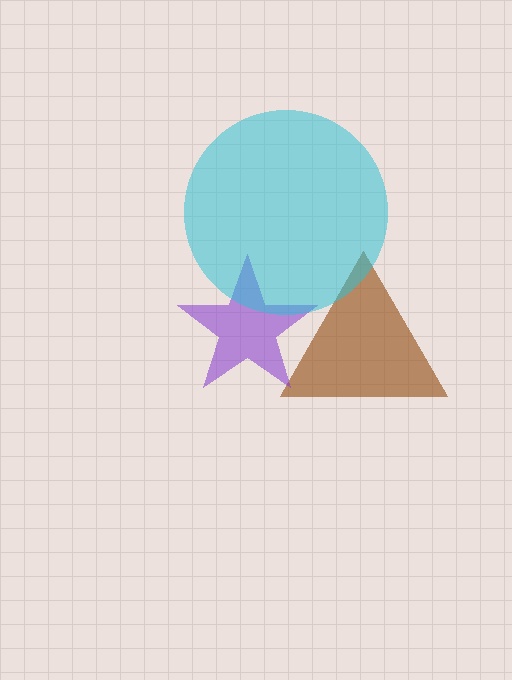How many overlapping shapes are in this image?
There are 3 overlapping shapes in the image.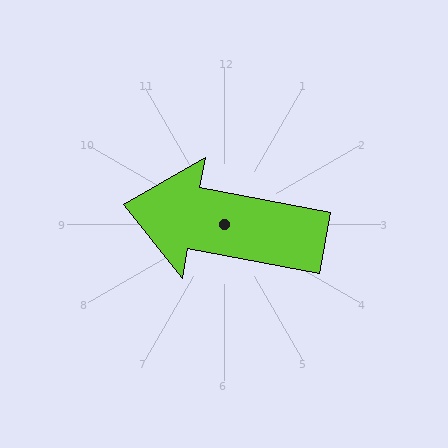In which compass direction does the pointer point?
West.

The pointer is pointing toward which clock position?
Roughly 9 o'clock.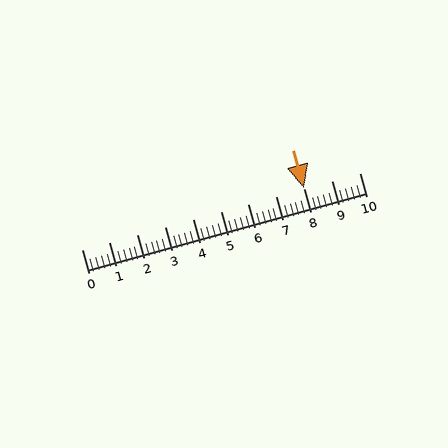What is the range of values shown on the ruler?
The ruler shows values from 0 to 10.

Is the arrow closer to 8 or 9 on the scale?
The arrow is closer to 8.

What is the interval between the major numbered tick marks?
The major tick marks are spaced 1 units apart.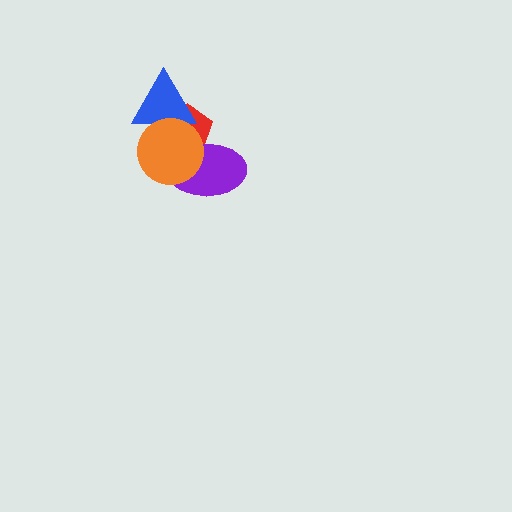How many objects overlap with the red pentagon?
3 objects overlap with the red pentagon.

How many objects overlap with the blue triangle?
2 objects overlap with the blue triangle.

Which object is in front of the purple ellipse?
The orange circle is in front of the purple ellipse.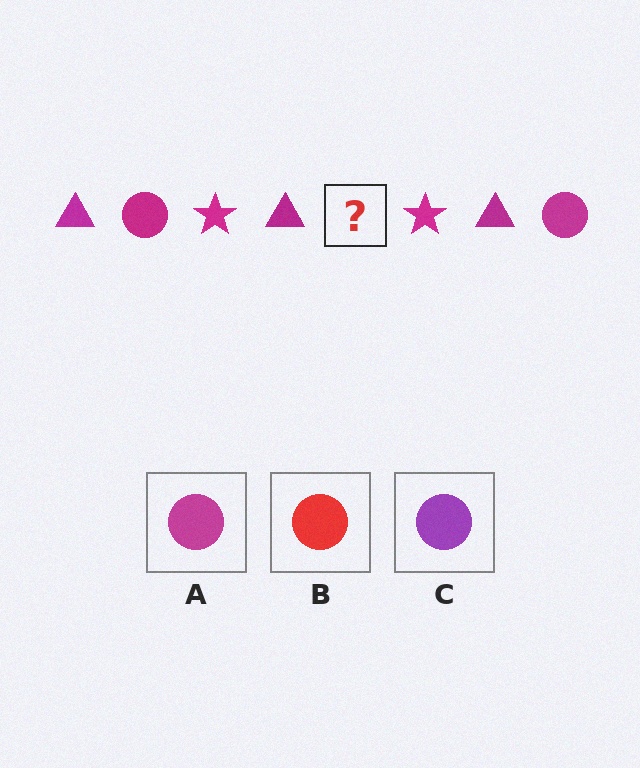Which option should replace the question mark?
Option A.